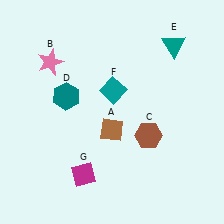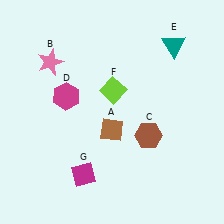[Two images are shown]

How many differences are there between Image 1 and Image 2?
There are 2 differences between the two images.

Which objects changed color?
D changed from teal to magenta. F changed from teal to lime.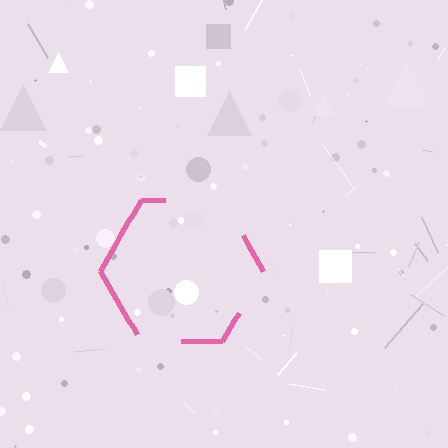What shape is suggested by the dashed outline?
The dashed outline suggests a hexagon.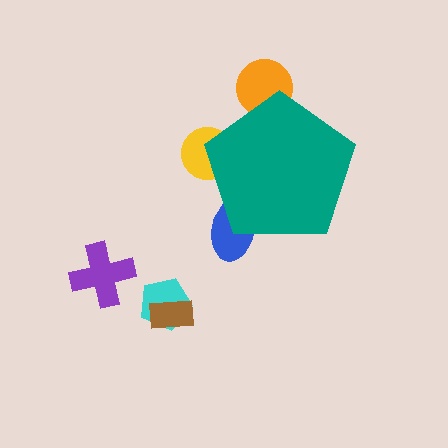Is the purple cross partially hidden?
No, the purple cross is fully visible.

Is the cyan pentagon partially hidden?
No, the cyan pentagon is fully visible.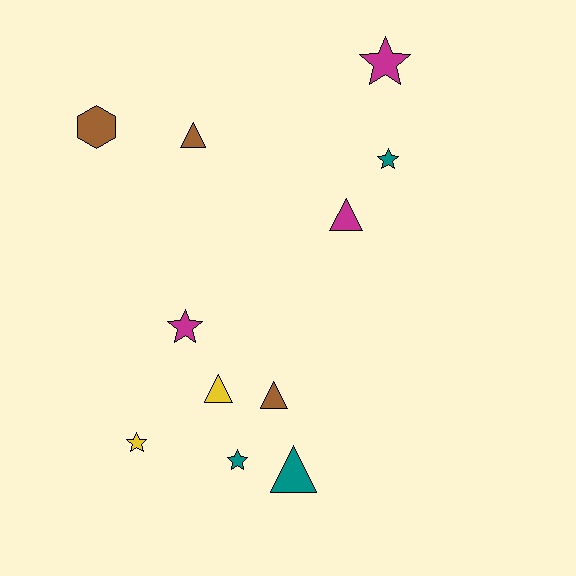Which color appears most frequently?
Brown, with 3 objects.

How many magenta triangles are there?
There is 1 magenta triangle.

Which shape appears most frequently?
Triangle, with 5 objects.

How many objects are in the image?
There are 11 objects.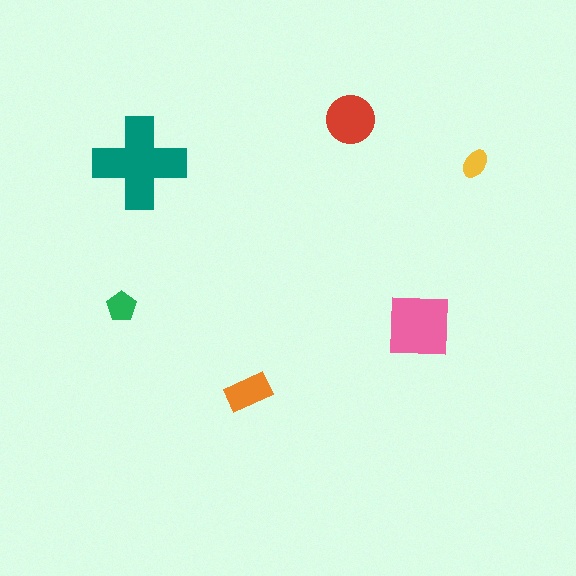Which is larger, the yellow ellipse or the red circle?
The red circle.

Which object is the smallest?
The yellow ellipse.